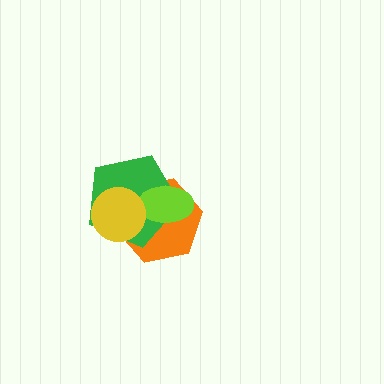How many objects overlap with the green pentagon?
3 objects overlap with the green pentagon.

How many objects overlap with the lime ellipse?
3 objects overlap with the lime ellipse.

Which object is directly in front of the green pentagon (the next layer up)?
The lime ellipse is directly in front of the green pentagon.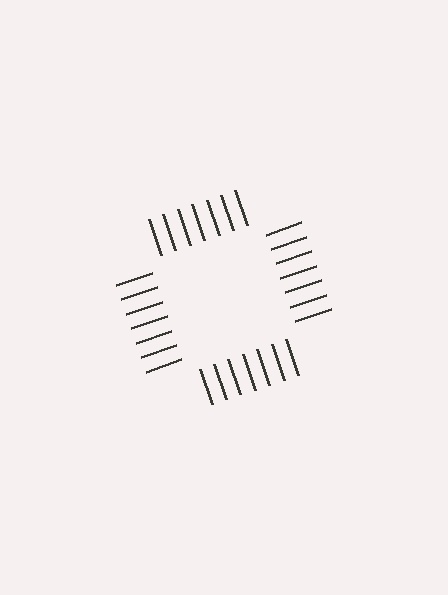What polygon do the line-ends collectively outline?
An illusory square — the line segments terminate on its edges but no continuous stroke is drawn.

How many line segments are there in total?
28 — 7 along each of the 4 edges.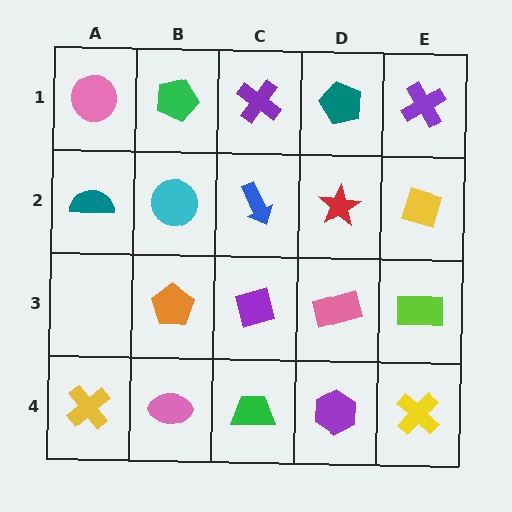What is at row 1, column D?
A teal pentagon.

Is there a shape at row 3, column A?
No, that cell is empty.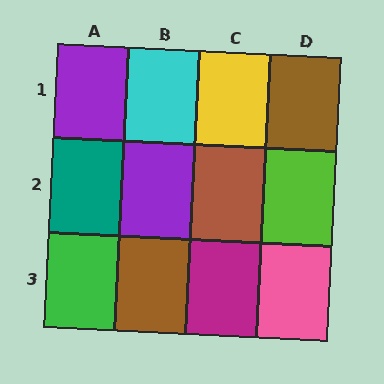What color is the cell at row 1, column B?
Cyan.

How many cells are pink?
1 cell is pink.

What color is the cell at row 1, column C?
Yellow.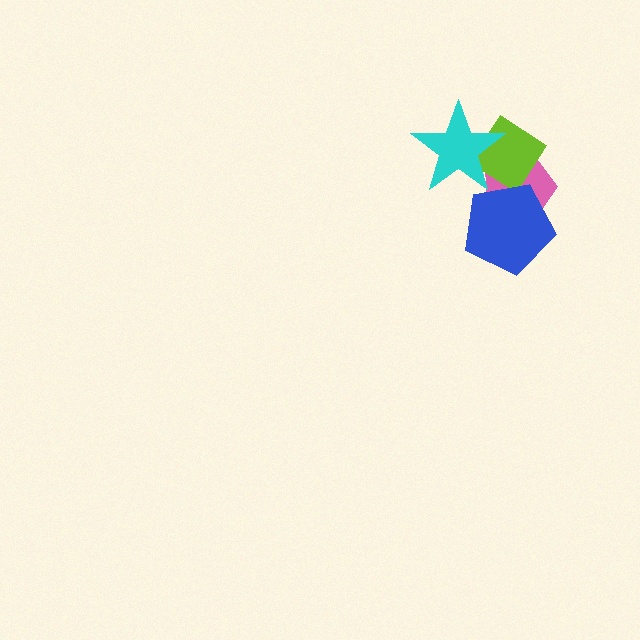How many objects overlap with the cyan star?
2 objects overlap with the cyan star.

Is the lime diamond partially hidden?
Yes, it is partially covered by another shape.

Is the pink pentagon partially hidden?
Yes, it is partially covered by another shape.